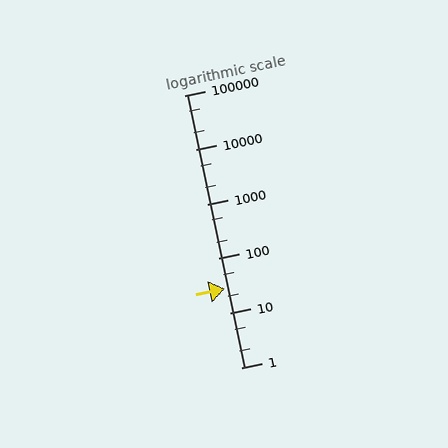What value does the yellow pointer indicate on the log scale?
The pointer indicates approximately 28.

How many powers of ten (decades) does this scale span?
The scale spans 5 decades, from 1 to 100000.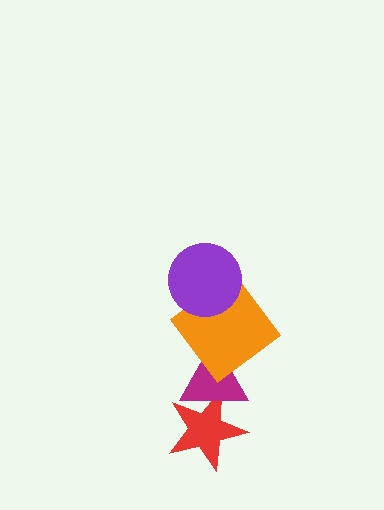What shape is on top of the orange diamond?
The purple circle is on top of the orange diamond.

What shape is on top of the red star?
The magenta triangle is on top of the red star.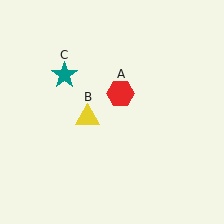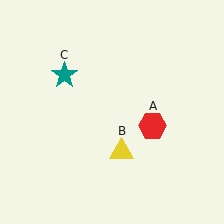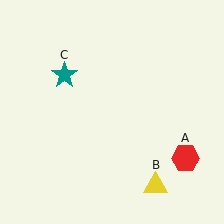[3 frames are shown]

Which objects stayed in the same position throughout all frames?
Teal star (object C) remained stationary.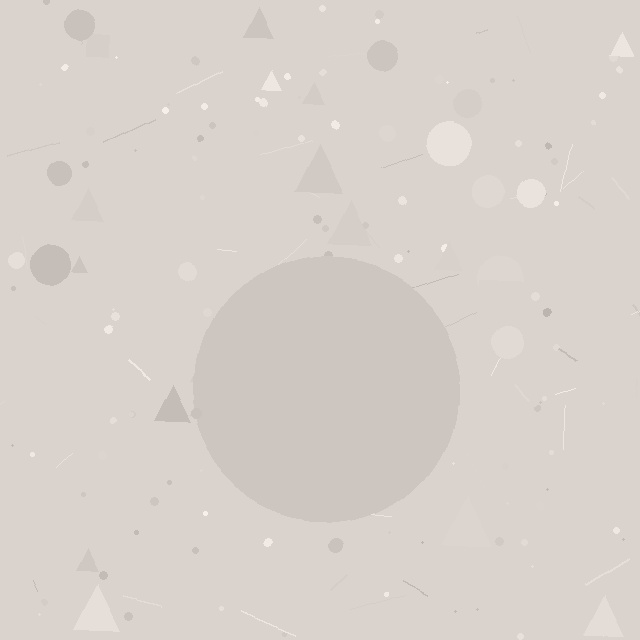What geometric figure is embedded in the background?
A circle is embedded in the background.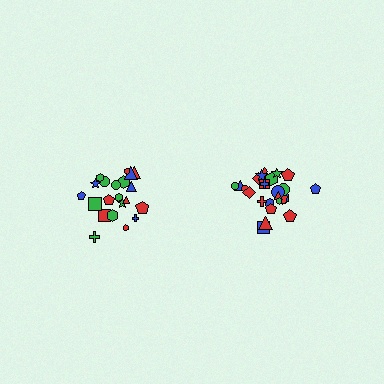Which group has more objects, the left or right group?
The right group.